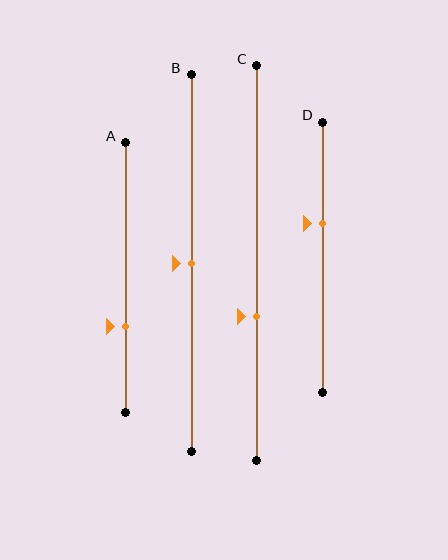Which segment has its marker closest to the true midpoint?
Segment B has its marker closest to the true midpoint.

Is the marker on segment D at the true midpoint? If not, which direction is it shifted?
No, the marker on segment D is shifted upward by about 13% of the segment length.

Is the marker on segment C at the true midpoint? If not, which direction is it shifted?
No, the marker on segment C is shifted downward by about 14% of the segment length.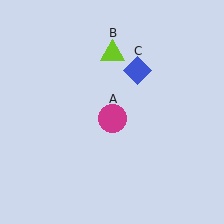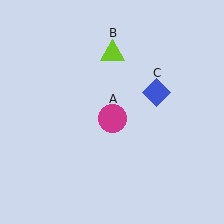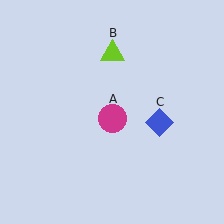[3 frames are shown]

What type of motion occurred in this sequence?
The blue diamond (object C) rotated clockwise around the center of the scene.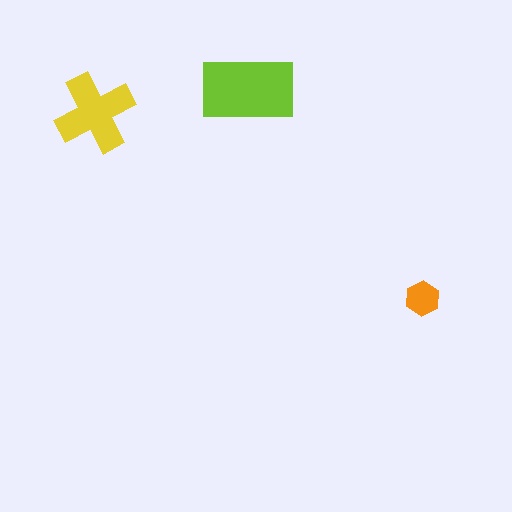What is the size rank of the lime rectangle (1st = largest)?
1st.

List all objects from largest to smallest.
The lime rectangle, the yellow cross, the orange hexagon.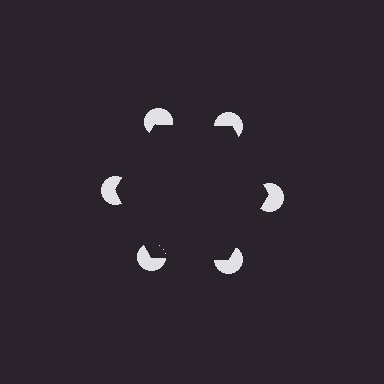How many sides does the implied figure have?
6 sides.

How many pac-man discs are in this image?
There are 6 — one at each vertex of the illusory hexagon.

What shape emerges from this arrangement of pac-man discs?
An illusory hexagon — its edges are inferred from the aligned wedge cuts in the pac-man discs, not physically drawn.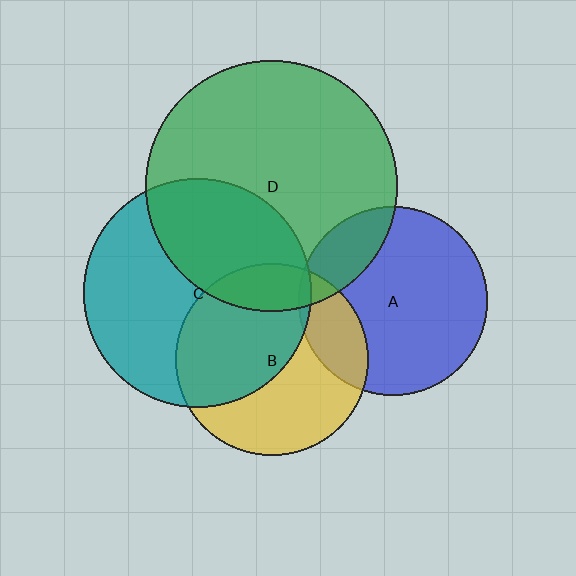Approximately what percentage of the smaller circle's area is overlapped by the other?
Approximately 50%.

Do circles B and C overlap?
Yes.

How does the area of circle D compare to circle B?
Approximately 1.7 times.